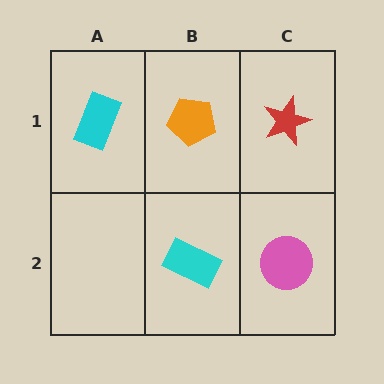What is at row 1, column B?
An orange pentagon.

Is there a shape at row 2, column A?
No, that cell is empty.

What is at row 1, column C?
A red star.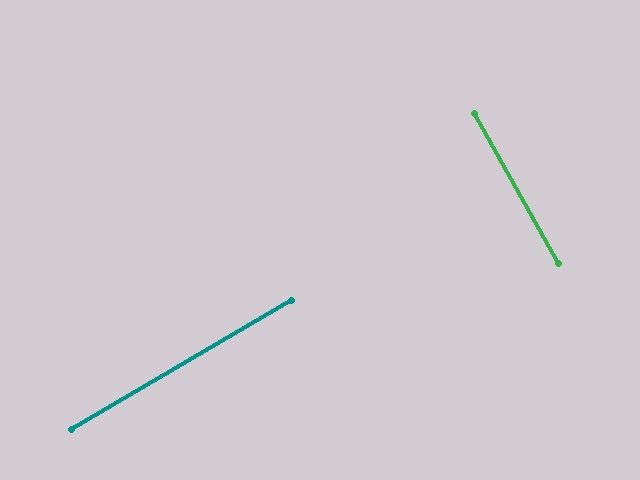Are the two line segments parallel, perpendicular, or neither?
Perpendicular — they meet at approximately 89°.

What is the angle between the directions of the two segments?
Approximately 89 degrees.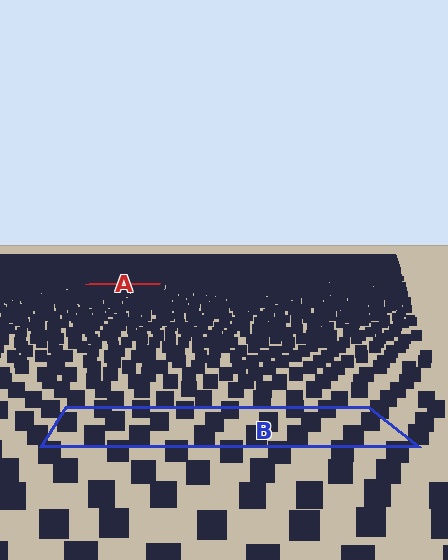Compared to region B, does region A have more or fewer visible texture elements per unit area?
Region A has more texture elements per unit area — they are packed more densely because it is farther away.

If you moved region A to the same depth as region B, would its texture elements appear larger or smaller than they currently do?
They would appear larger. At a closer depth, the same texture elements are projected at a bigger on-screen size.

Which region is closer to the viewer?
Region B is closer. The texture elements there are larger and more spread out.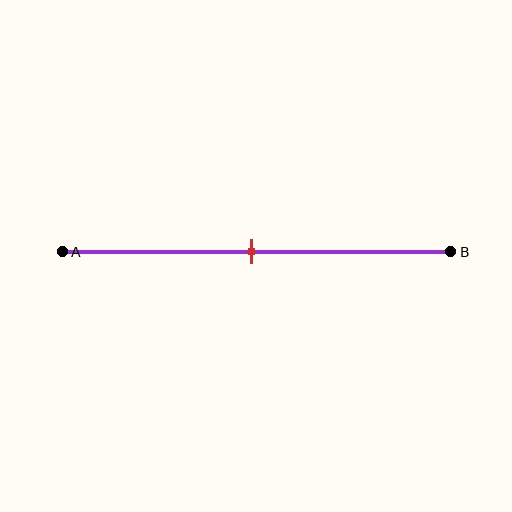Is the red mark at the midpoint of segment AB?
Yes, the mark is approximately at the midpoint.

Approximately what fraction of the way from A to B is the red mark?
The red mark is approximately 50% of the way from A to B.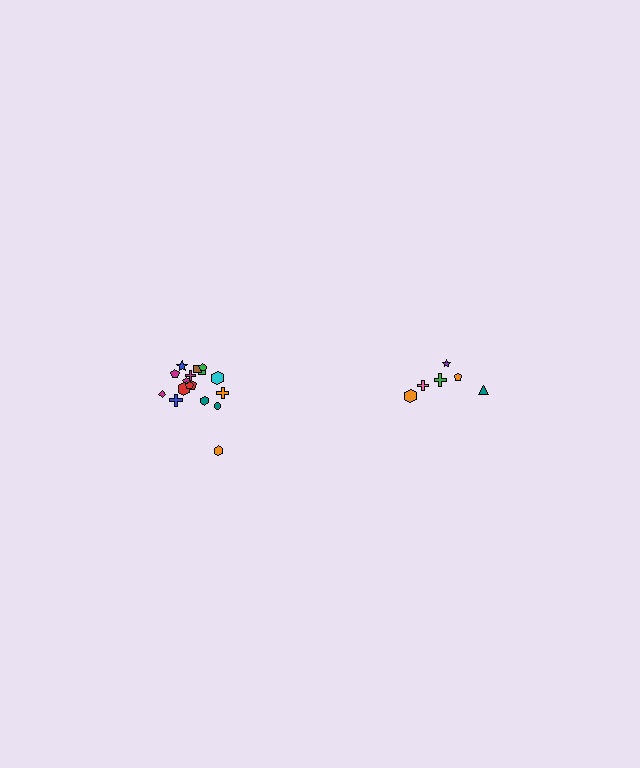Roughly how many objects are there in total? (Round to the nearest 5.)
Roughly 25 objects in total.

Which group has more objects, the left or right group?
The left group.